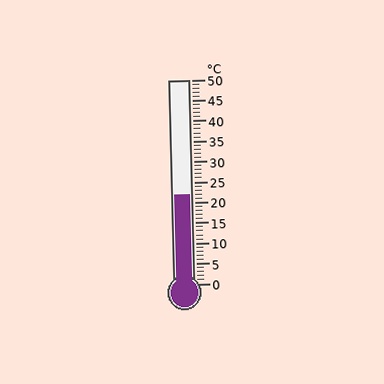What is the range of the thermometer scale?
The thermometer scale ranges from 0°C to 50°C.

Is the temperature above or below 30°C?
The temperature is below 30°C.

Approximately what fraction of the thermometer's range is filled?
The thermometer is filled to approximately 45% of its range.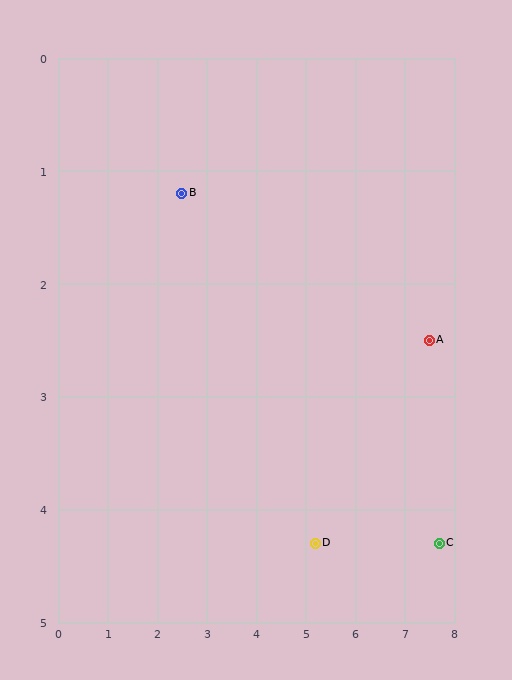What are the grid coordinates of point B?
Point B is at approximately (2.5, 1.2).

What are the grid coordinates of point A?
Point A is at approximately (7.5, 2.5).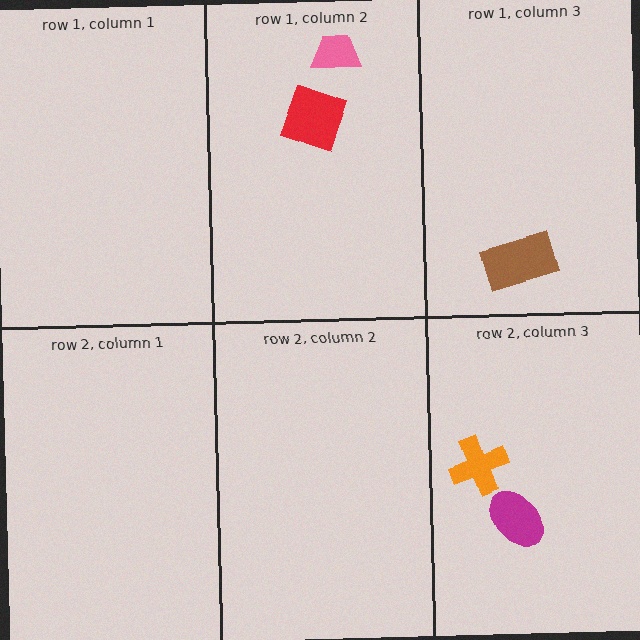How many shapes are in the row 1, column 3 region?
1.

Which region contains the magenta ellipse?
The row 2, column 3 region.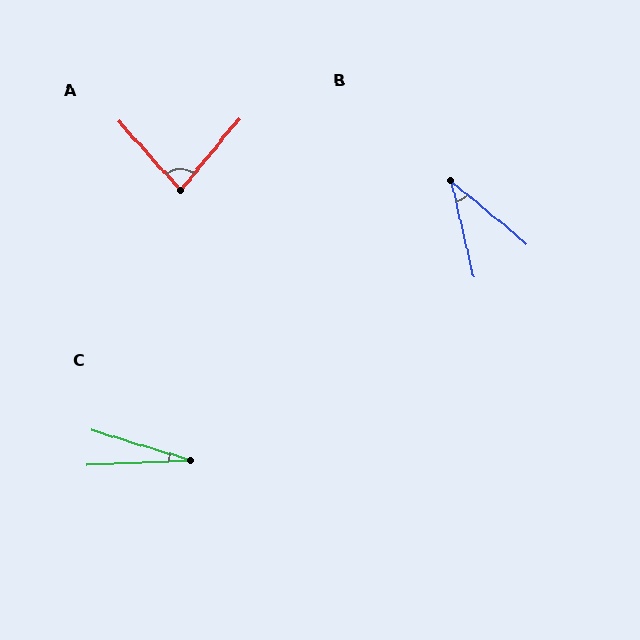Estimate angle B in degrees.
Approximately 37 degrees.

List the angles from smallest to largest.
C (20°), B (37°), A (81°).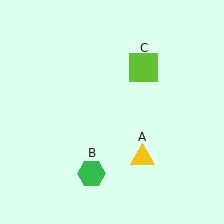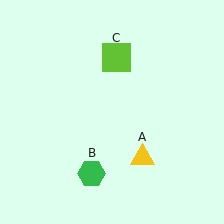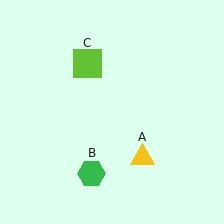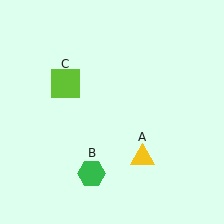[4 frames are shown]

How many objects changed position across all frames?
1 object changed position: lime square (object C).